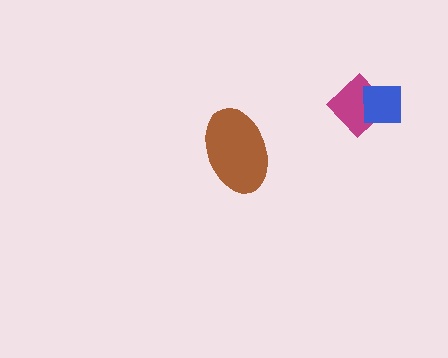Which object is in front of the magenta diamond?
The blue square is in front of the magenta diamond.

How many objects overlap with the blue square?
1 object overlaps with the blue square.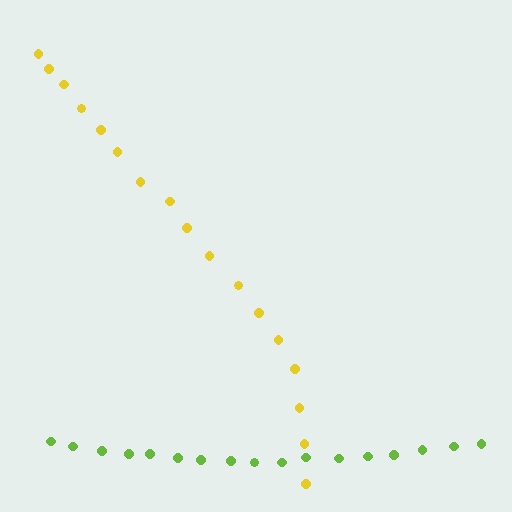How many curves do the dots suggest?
There are 2 distinct paths.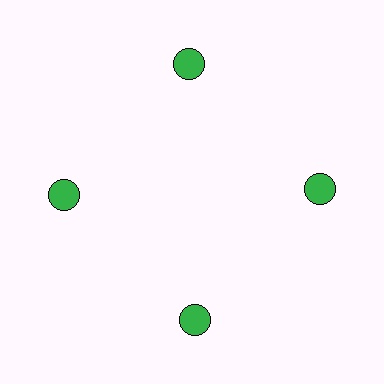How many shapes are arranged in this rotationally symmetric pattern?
There are 4 shapes, arranged in 4 groups of 1.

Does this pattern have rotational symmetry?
Yes, this pattern has 4-fold rotational symmetry. It looks the same after rotating 90 degrees around the center.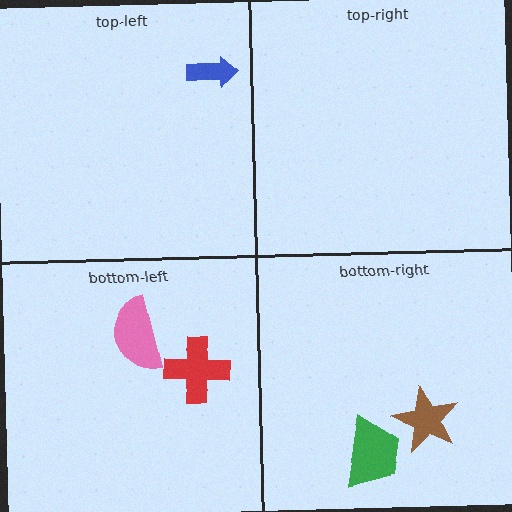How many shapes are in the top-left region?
1.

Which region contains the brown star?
The bottom-right region.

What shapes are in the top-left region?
The blue arrow.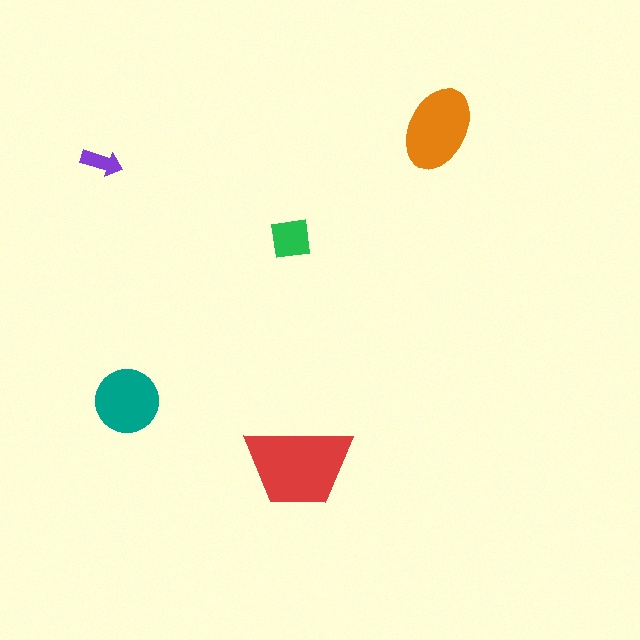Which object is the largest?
The red trapezoid.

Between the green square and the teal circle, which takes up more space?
The teal circle.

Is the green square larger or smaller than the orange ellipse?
Smaller.